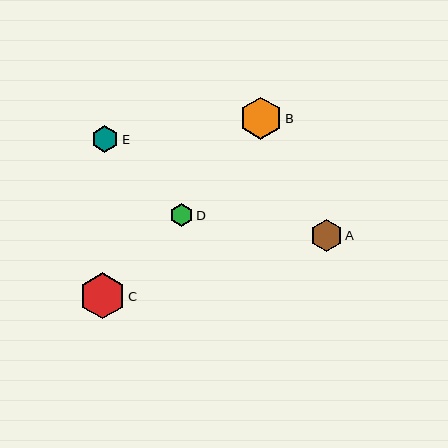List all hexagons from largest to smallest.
From largest to smallest: C, B, A, E, D.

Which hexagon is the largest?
Hexagon C is the largest with a size of approximately 46 pixels.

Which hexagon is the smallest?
Hexagon D is the smallest with a size of approximately 23 pixels.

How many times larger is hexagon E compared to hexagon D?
Hexagon E is approximately 1.2 times the size of hexagon D.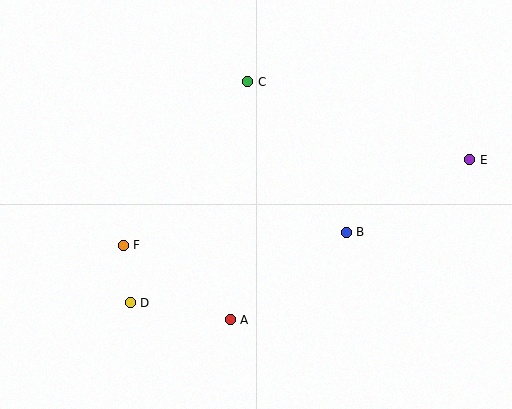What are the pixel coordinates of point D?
Point D is at (130, 303).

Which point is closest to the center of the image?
Point B at (346, 232) is closest to the center.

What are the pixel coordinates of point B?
Point B is at (346, 232).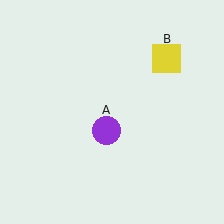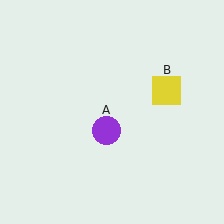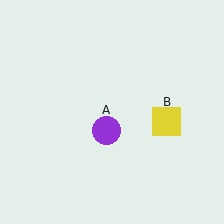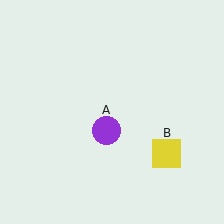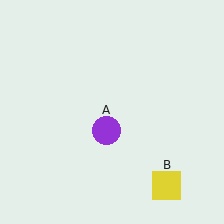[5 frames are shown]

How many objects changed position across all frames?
1 object changed position: yellow square (object B).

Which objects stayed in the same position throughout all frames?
Purple circle (object A) remained stationary.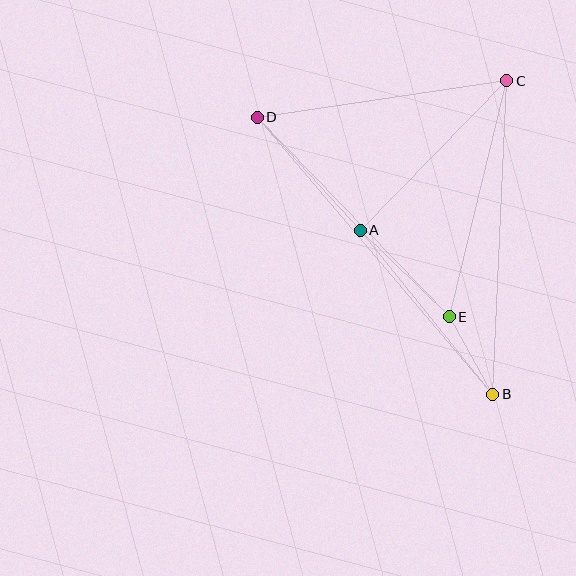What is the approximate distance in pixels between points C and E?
The distance between C and E is approximately 243 pixels.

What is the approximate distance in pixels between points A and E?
The distance between A and E is approximately 124 pixels.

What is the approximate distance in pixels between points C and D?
The distance between C and D is approximately 252 pixels.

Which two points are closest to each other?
Points B and E are closest to each other.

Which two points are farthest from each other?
Points B and D are farthest from each other.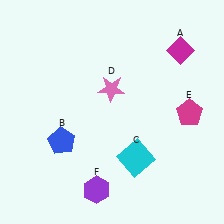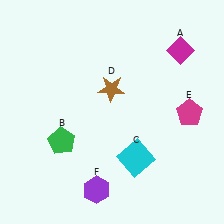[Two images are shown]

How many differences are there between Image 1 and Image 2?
There are 2 differences between the two images.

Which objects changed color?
B changed from blue to green. D changed from pink to brown.